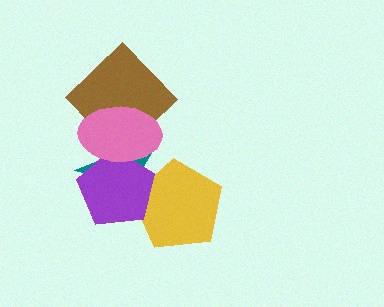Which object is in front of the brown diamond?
The pink ellipse is in front of the brown diamond.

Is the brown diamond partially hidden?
Yes, it is partially covered by another shape.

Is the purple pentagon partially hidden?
Yes, it is partially covered by another shape.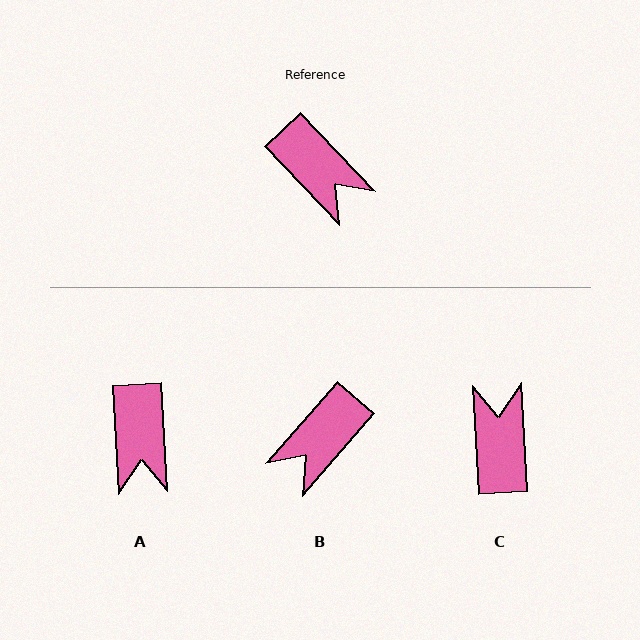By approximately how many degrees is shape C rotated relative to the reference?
Approximately 140 degrees counter-clockwise.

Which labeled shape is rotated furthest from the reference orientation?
C, about 140 degrees away.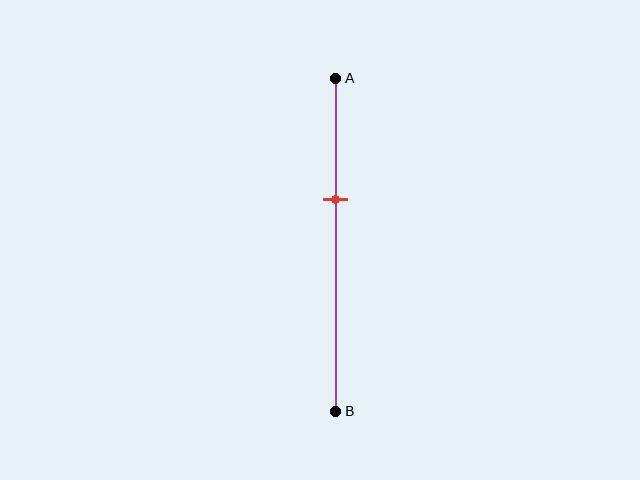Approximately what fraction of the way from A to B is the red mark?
The red mark is approximately 35% of the way from A to B.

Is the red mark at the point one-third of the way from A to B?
No, the mark is at about 35% from A, not at the 33% one-third point.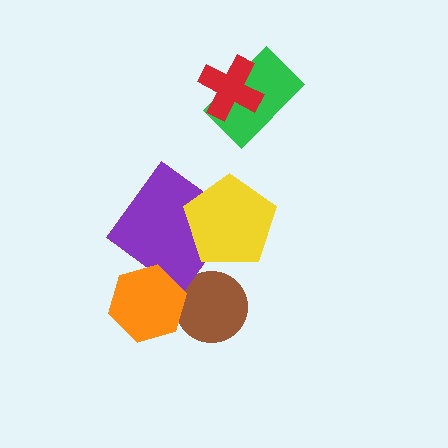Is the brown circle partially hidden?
Yes, it is partially covered by another shape.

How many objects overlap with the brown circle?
1 object overlaps with the brown circle.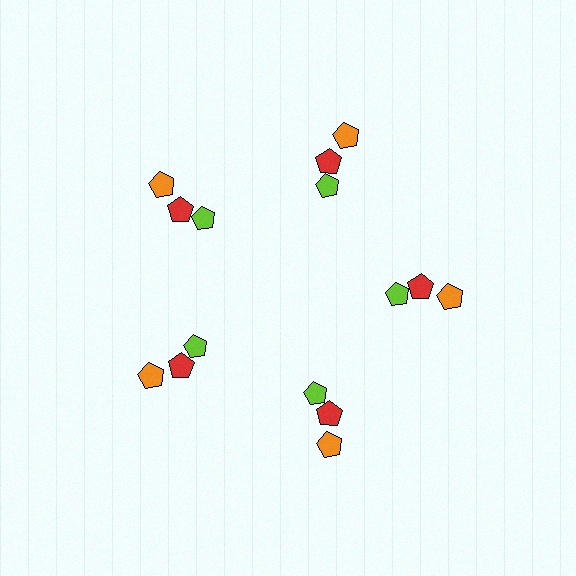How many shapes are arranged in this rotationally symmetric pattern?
There are 15 shapes, arranged in 5 groups of 3.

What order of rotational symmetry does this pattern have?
This pattern has 5-fold rotational symmetry.